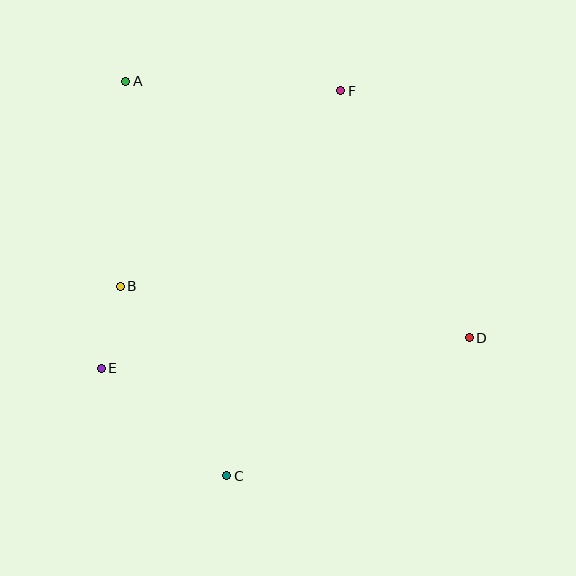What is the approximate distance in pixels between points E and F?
The distance between E and F is approximately 367 pixels.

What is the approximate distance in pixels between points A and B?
The distance between A and B is approximately 205 pixels.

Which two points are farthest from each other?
Points A and D are farthest from each other.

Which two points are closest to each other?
Points B and E are closest to each other.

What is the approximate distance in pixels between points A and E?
The distance between A and E is approximately 288 pixels.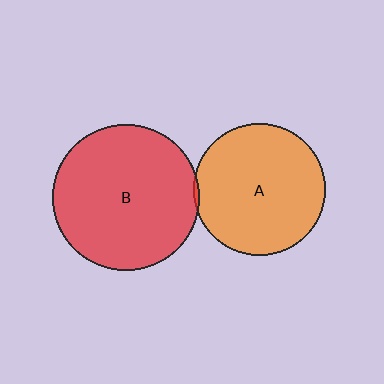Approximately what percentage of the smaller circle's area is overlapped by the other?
Approximately 5%.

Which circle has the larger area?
Circle B (red).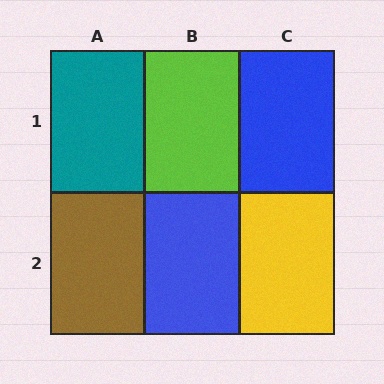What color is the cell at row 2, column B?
Blue.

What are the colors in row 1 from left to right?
Teal, lime, blue.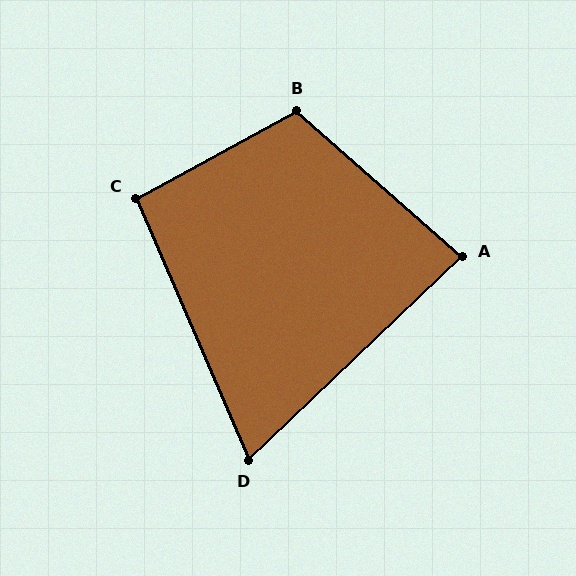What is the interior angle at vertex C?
Approximately 95 degrees (obtuse).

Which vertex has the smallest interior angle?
D, at approximately 70 degrees.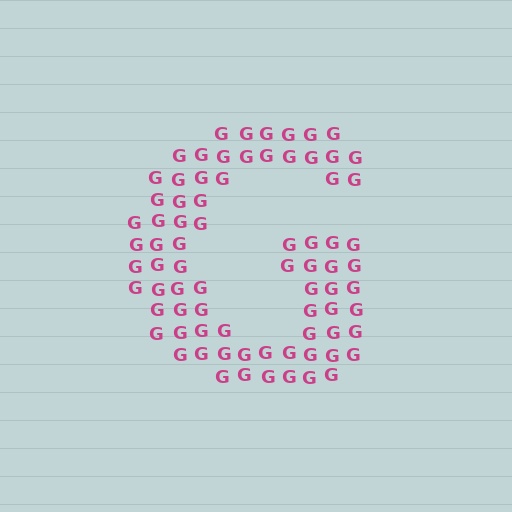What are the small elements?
The small elements are letter G's.